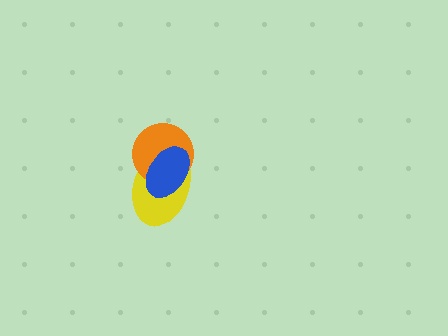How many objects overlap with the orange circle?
2 objects overlap with the orange circle.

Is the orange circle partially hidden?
Yes, it is partially covered by another shape.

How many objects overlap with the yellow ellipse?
2 objects overlap with the yellow ellipse.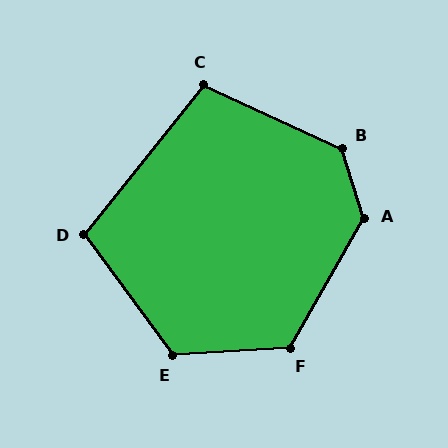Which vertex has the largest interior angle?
A, at approximately 133 degrees.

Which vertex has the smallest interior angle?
C, at approximately 104 degrees.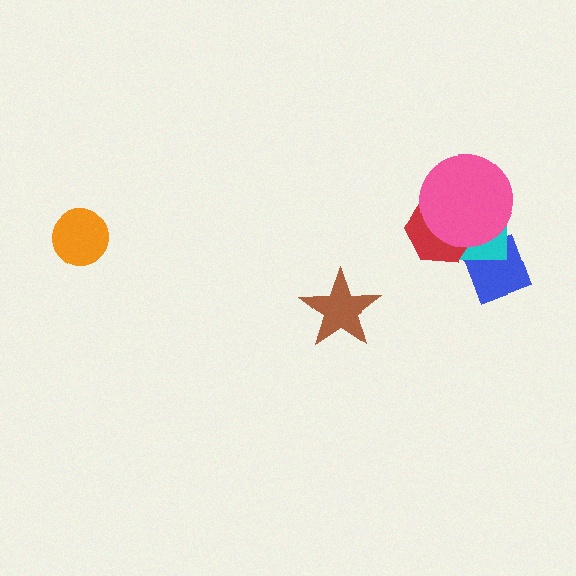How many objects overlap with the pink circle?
3 objects overlap with the pink circle.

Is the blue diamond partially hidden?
Yes, it is partially covered by another shape.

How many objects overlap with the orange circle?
0 objects overlap with the orange circle.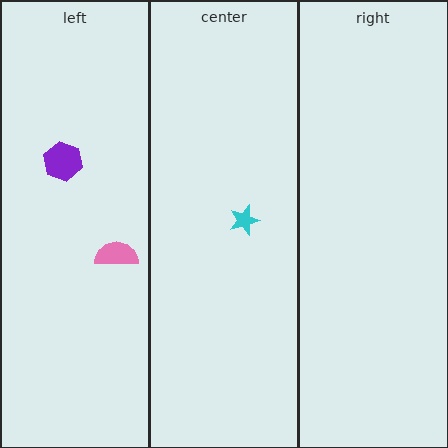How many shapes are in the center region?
1.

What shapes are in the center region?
The cyan star.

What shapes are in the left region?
The purple hexagon, the pink semicircle.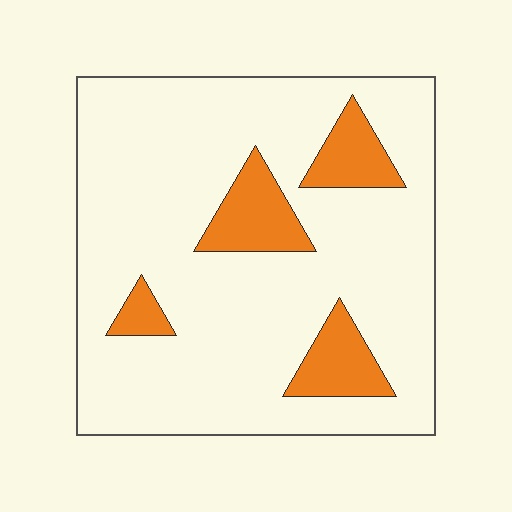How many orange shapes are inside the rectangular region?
4.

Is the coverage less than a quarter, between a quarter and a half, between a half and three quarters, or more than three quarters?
Less than a quarter.